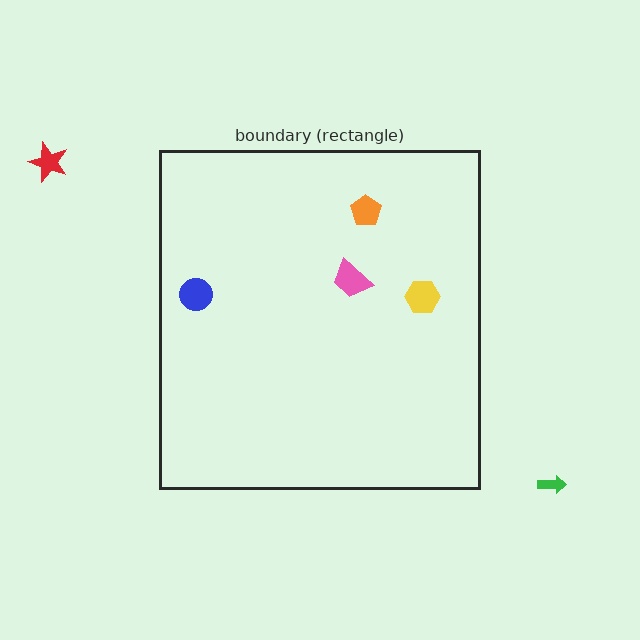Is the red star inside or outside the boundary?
Outside.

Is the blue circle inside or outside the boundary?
Inside.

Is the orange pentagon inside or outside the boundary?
Inside.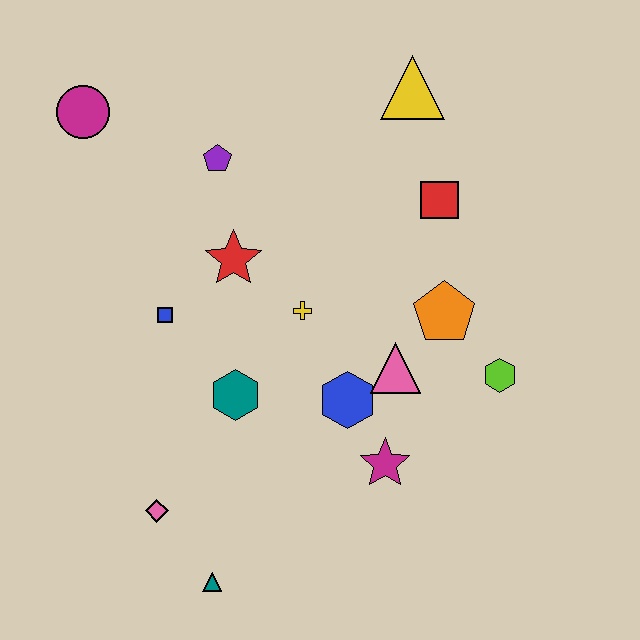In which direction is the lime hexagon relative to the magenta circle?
The lime hexagon is to the right of the magenta circle.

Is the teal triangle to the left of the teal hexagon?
Yes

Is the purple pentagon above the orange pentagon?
Yes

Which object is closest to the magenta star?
The blue hexagon is closest to the magenta star.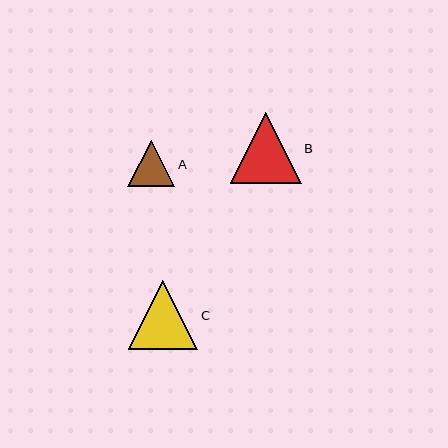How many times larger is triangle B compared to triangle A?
Triangle B is approximately 1.5 times the size of triangle A.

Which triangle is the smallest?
Triangle A is the smallest with a size of approximately 47 pixels.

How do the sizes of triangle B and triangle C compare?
Triangle B and triangle C are approximately the same size.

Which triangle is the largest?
Triangle B is the largest with a size of approximately 71 pixels.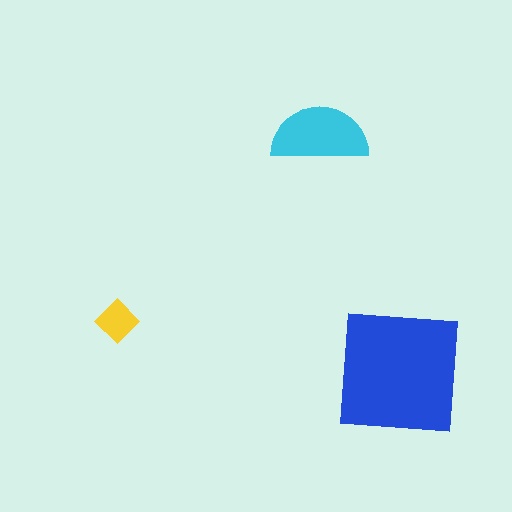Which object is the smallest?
The yellow diamond.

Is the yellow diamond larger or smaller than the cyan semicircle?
Smaller.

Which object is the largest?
The blue square.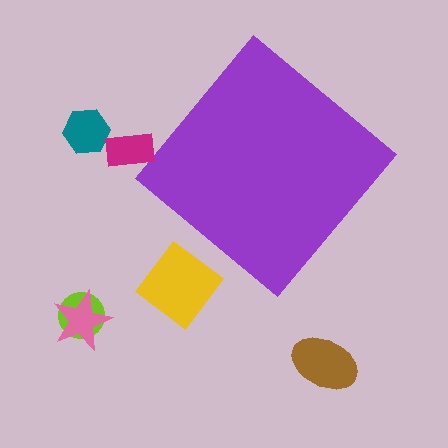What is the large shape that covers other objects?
A purple diamond.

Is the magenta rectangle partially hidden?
No, the magenta rectangle is fully visible.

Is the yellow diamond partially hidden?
No, the yellow diamond is fully visible.